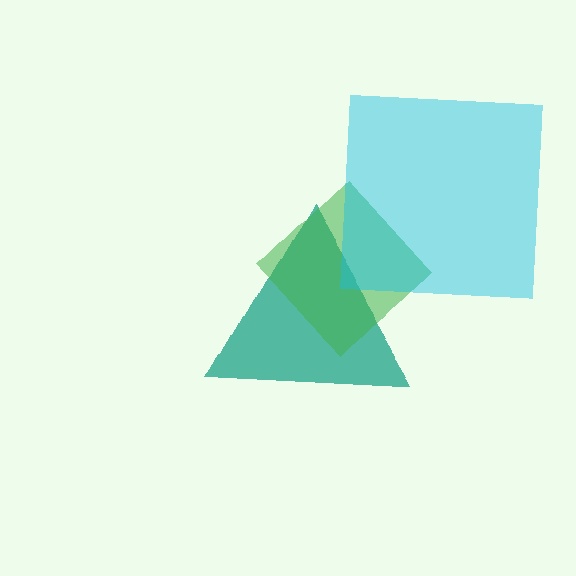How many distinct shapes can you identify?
There are 3 distinct shapes: a teal triangle, a green diamond, a cyan square.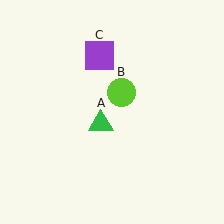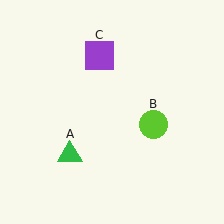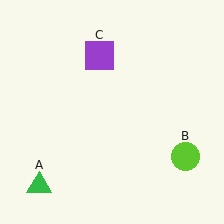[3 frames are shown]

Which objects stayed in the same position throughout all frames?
Purple square (object C) remained stationary.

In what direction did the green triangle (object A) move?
The green triangle (object A) moved down and to the left.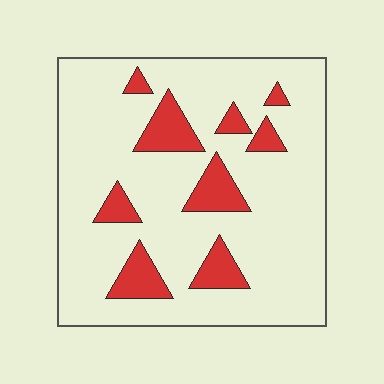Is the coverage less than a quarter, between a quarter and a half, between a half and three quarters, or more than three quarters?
Less than a quarter.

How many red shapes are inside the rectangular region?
9.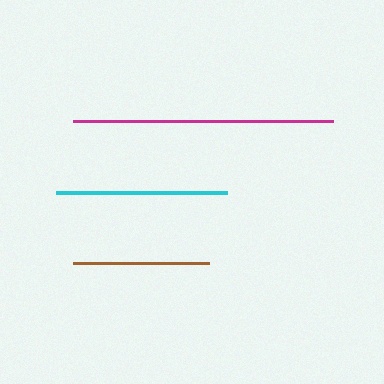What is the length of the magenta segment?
The magenta segment is approximately 259 pixels long.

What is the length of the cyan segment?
The cyan segment is approximately 170 pixels long.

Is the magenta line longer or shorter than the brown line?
The magenta line is longer than the brown line.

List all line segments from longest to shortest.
From longest to shortest: magenta, cyan, brown.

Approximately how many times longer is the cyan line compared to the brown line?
The cyan line is approximately 1.2 times the length of the brown line.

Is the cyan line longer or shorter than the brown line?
The cyan line is longer than the brown line.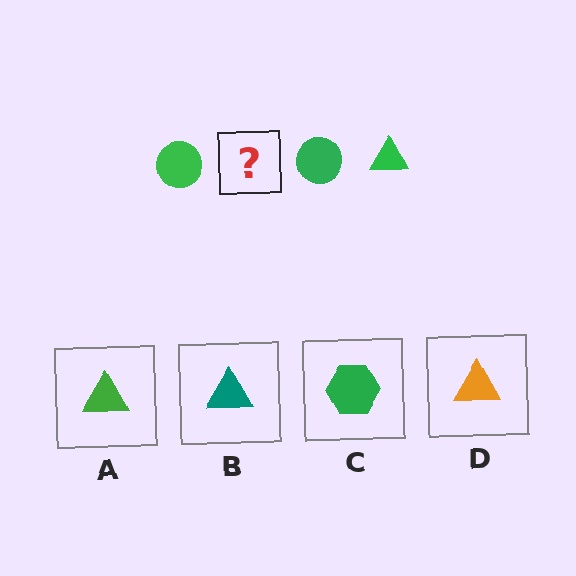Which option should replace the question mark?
Option A.